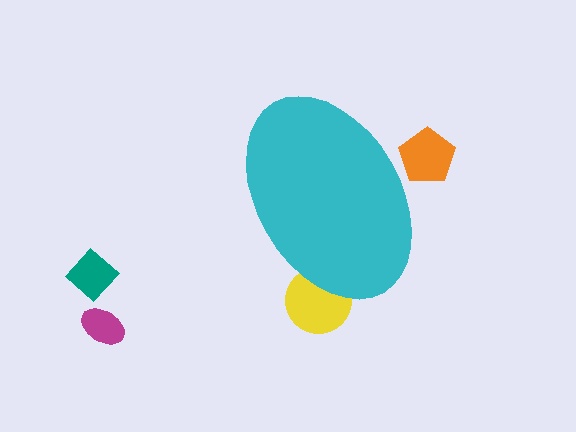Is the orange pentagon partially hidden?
Yes, the orange pentagon is partially hidden behind the cyan ellipse.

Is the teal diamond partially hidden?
No, the teal diamond is fully visible.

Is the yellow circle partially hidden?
Yes, the yellow circle is partially hidden behind the cyan ellipse.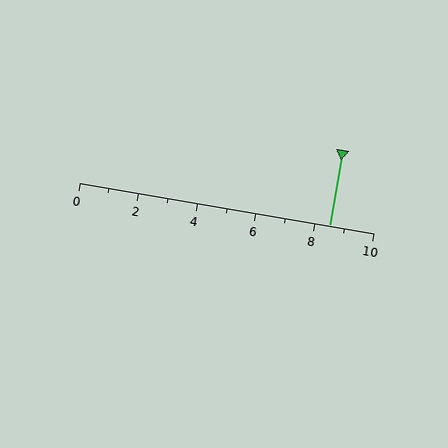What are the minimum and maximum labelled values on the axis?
The axis runs from 0 to 10.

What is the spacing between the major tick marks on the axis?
The major ticks are spaced 2 apart.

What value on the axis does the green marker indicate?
The marker indicates approximately 8.5.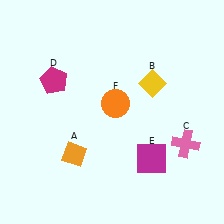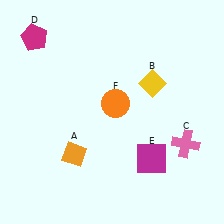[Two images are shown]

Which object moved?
The magenta pentagon (D) moved up.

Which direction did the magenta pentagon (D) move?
The magenta pentagon (D) moved up.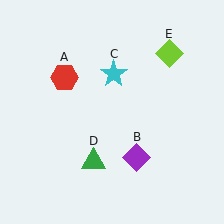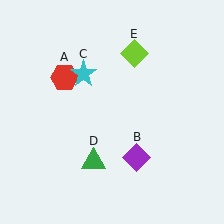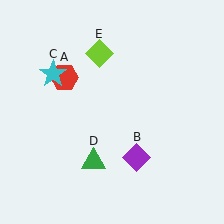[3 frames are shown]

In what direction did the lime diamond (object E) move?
The lime diamond (object E) moved left.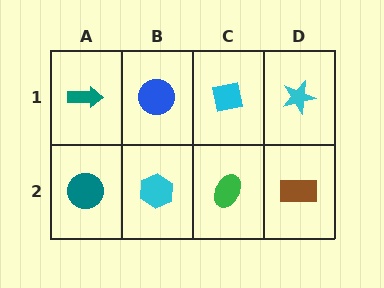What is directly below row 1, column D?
A brown rectangle.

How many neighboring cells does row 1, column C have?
3.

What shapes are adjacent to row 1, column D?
A brown rectangle (row 2, column D), a cyan square (row 1, column C).